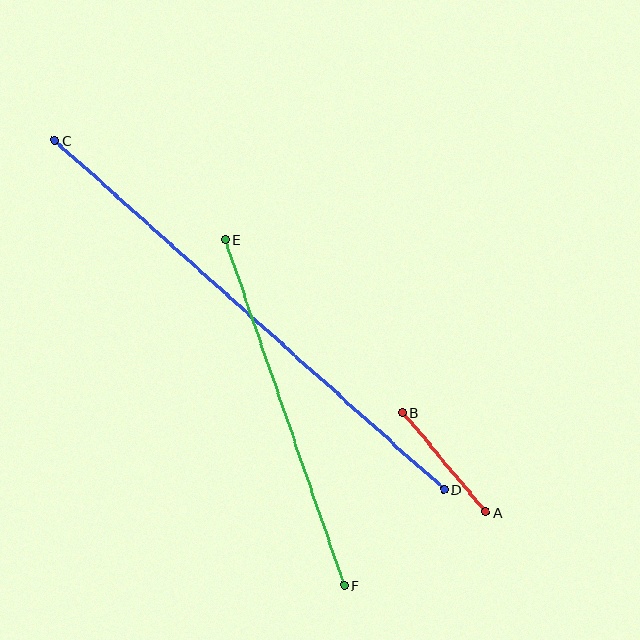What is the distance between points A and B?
The distance is approximately 130 pixels.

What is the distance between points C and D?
The distance is approximately 523 pixels.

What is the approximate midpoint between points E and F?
The midpoint is at approximately (284, 413) pixels.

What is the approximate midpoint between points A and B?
The midpoint is at approximately (444, 462) pixels.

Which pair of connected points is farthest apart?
Points C and D are farthest apart.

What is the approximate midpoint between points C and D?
The midpoint is at approximately (249, 315) pixels.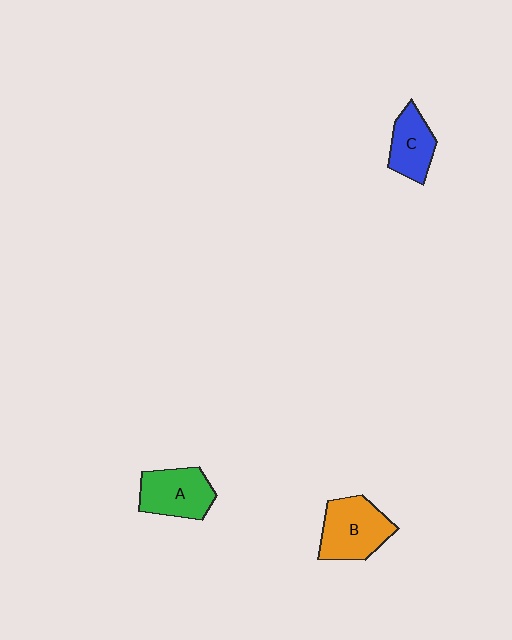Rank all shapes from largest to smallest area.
From largest to smallest: B (orange), A (green), C (blue).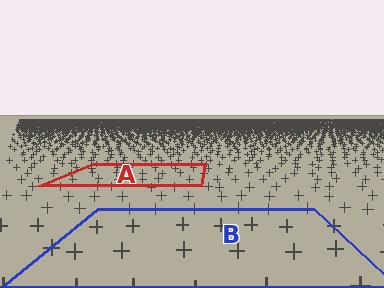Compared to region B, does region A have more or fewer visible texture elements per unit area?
Region A has more texture elements per unit area — they are packed more densely because it is farther away.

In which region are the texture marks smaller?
The texture marks are smaller in region A, because it is farther away.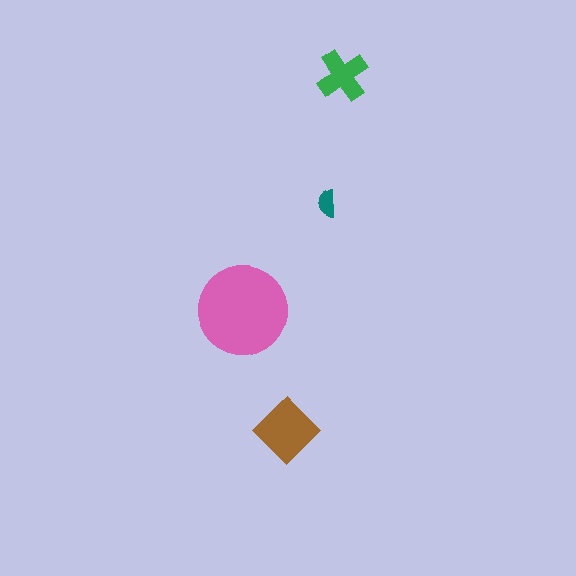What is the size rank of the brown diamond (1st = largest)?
2nd.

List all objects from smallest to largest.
The teal semicircle, the green cross, the brown diamond, the pink circle.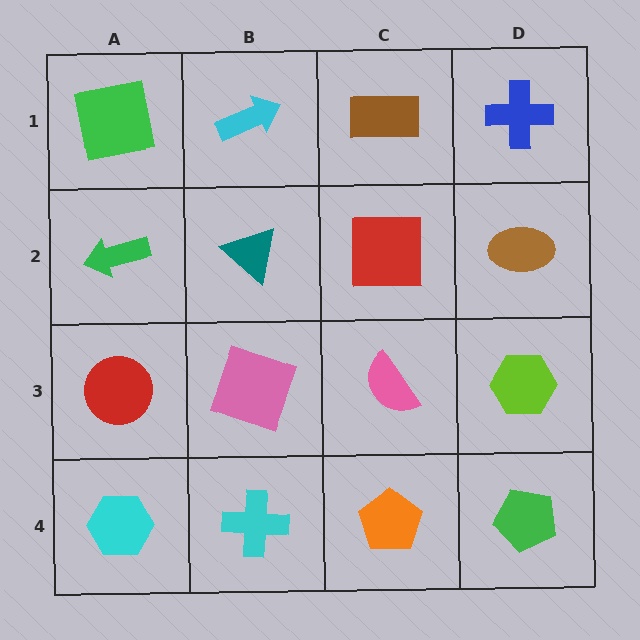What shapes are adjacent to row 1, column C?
A red square (row 2, column C), a cyan arrow (row 1, column B), a blue cross (row 1, column D).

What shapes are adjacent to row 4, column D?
A lime hexagon (row 3, column D), an orange pentagon (row 4, column C).